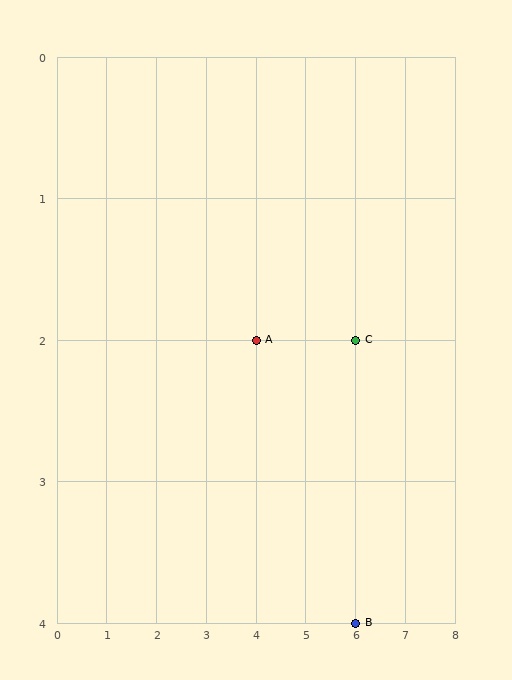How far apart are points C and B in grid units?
Points C and B are 2 rows apart.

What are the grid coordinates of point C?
Point C is at grid coordinates (6, 2).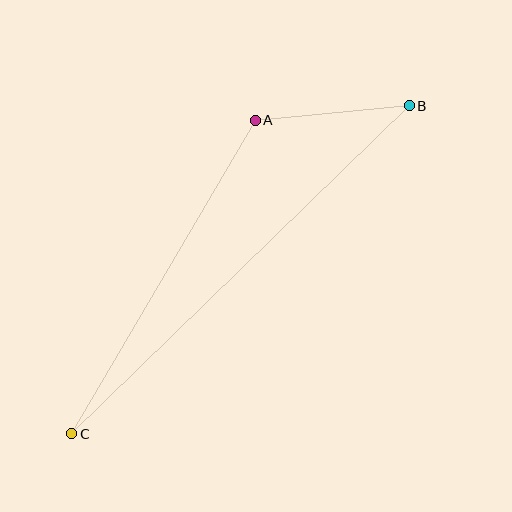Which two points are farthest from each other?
Points B and C are farthest from each other.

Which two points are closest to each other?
Points A and B are closest to each other.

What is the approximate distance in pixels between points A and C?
The distance between A and C is approximately 363 pixels.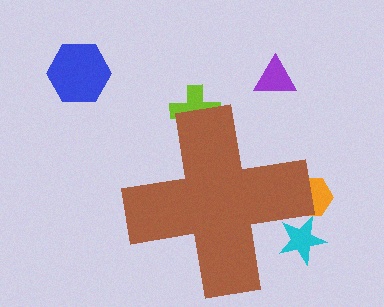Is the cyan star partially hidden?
Yes, the cyan star is partially hidden behind the brown cross.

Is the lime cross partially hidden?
Yes, the lime cross is partially hidden behind the brown cross.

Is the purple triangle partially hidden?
No, the purple triangle is fully visible.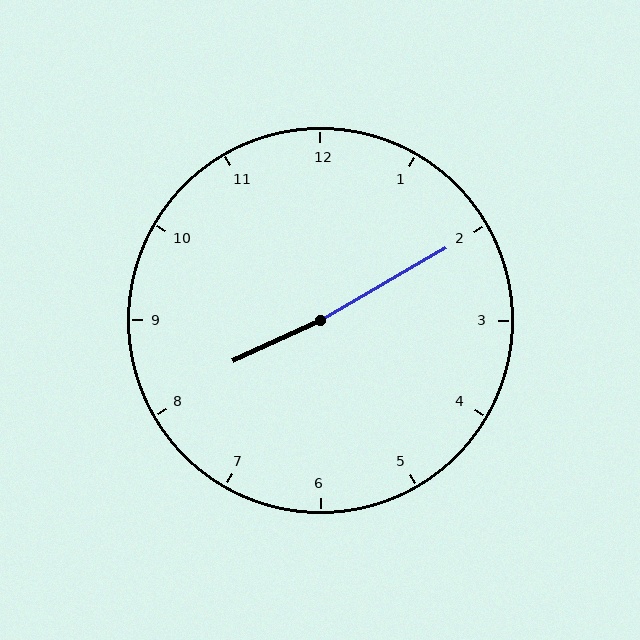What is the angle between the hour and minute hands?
Approximately 175 degrees.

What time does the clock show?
8:10.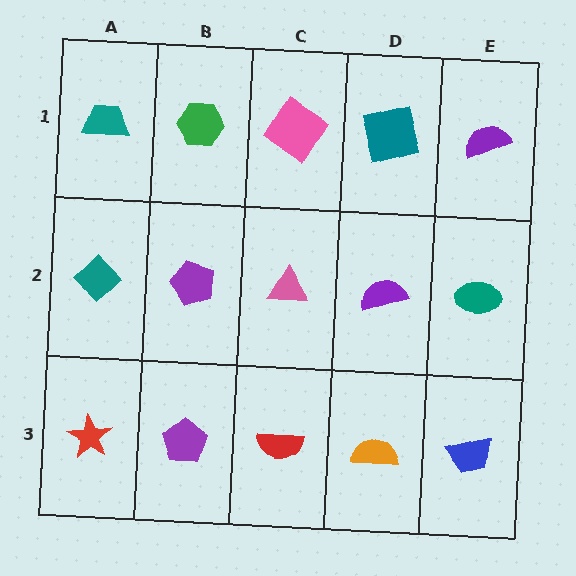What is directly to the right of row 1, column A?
A green hexagon.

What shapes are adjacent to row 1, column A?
A teal diamond (row 2, column A), a green hexagon (row 1, column B).